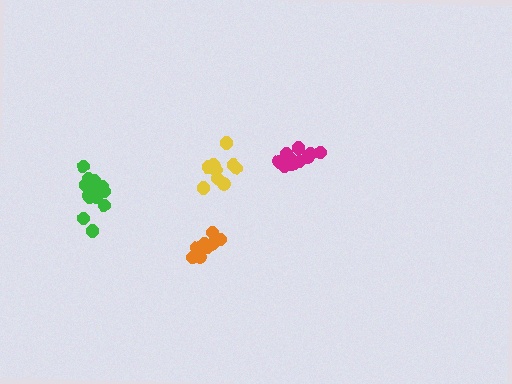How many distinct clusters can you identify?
There are 4 distinct clusters.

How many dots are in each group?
Group 1: 10 dots, Group 2: 11 dots, Group 3: 10 dots, Group 4: 13 dots (44 total).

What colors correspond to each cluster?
The clusters are colored: yellow, magenta, orange, green.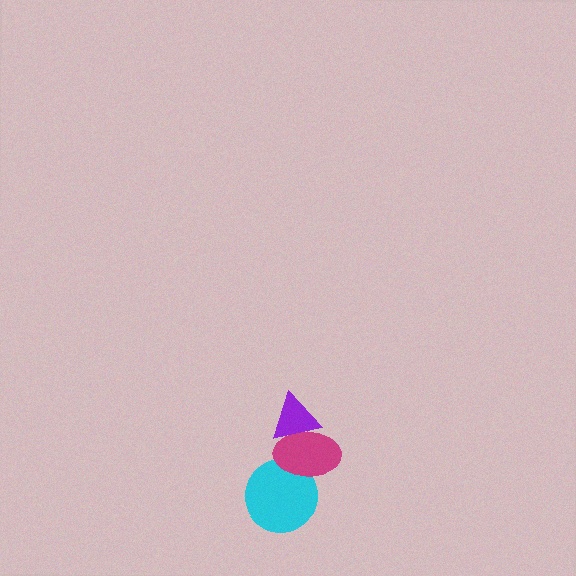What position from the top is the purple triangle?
The purple triangle is 1st from the top.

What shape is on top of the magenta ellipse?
The purple triangle is on top of the magenta ellipse.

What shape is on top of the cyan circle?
The magenta ellipse is on top of the cyan circle.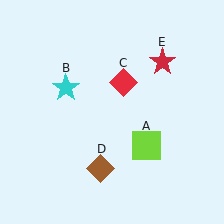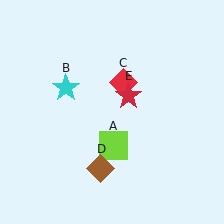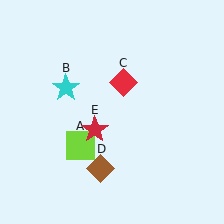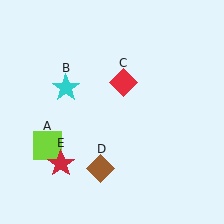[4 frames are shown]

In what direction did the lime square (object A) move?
The lime square (object A) moved left.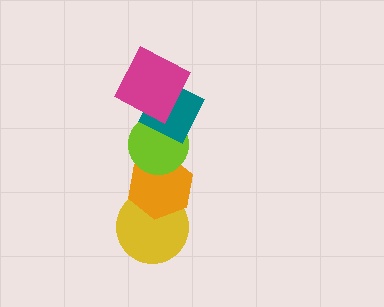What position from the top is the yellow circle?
The yellow circle is 5th from the top.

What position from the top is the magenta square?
The magenta square is 1st from the top.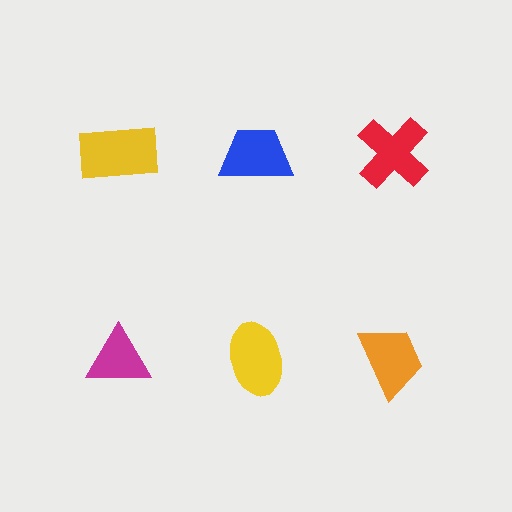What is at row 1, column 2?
A blue trapezoid.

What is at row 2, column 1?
A magenta triangle.